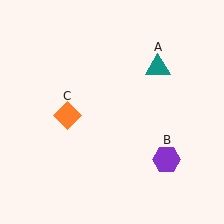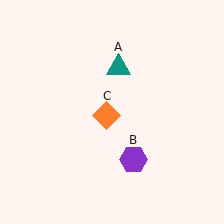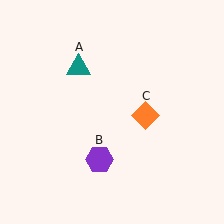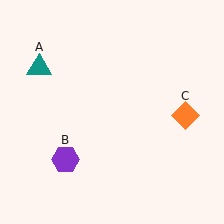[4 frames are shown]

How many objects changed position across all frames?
3 objects changed position: teal triangle (object A), purple hexagon (object B), orange diamond (object C).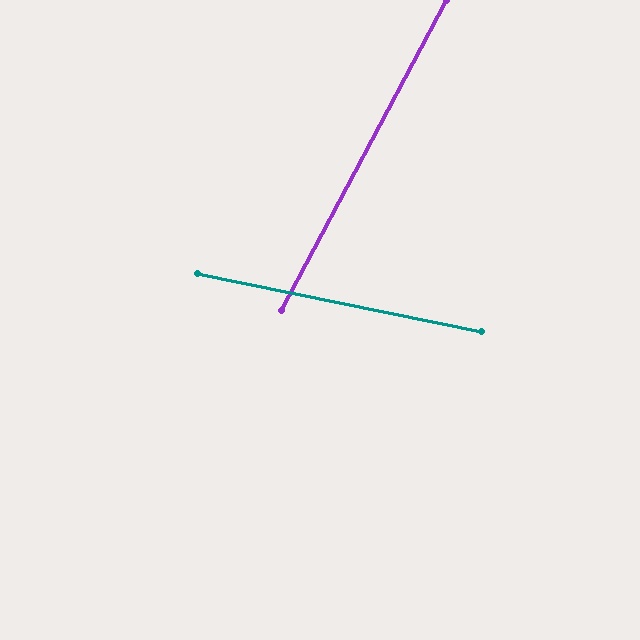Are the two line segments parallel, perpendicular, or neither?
Neither parallel nor perpendicular — they differ by about 73°.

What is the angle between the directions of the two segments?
Approximately 73 degrees.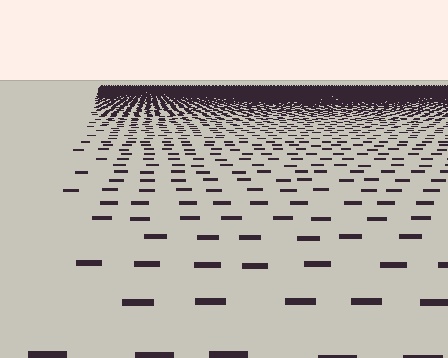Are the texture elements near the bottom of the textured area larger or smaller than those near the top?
Larger. Near the bottom, elements are closer to the viewer and appear at a bigger on-screen size.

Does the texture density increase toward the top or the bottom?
Density increases toward the top.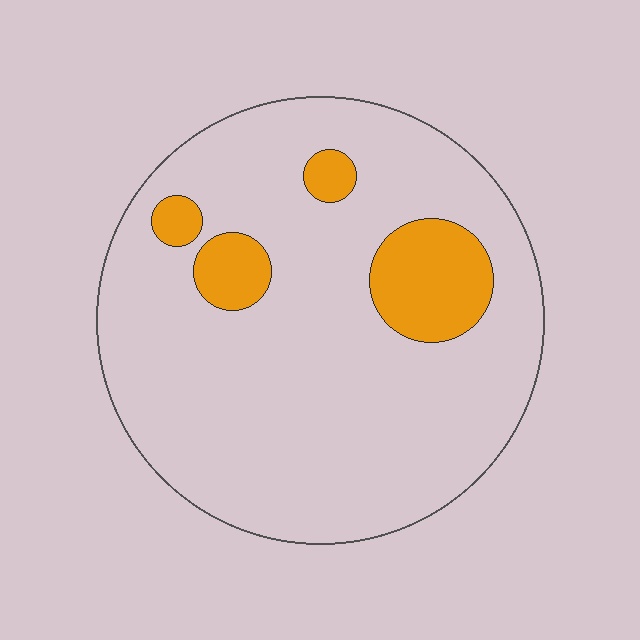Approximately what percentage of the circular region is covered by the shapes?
Approximately 15%.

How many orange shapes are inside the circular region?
4.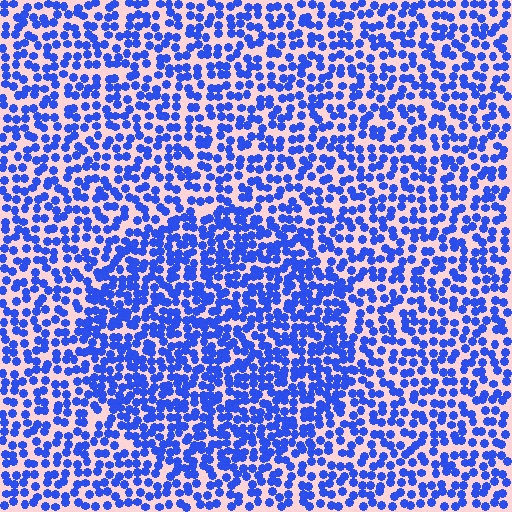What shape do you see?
I see a circle.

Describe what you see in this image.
The image contains small blue elements arranged at two different densities. A circle-shaped region is visible where the elements are more densely packed than the surrounding area.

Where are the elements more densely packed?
The elements are more densely packed inside the circle boundary.